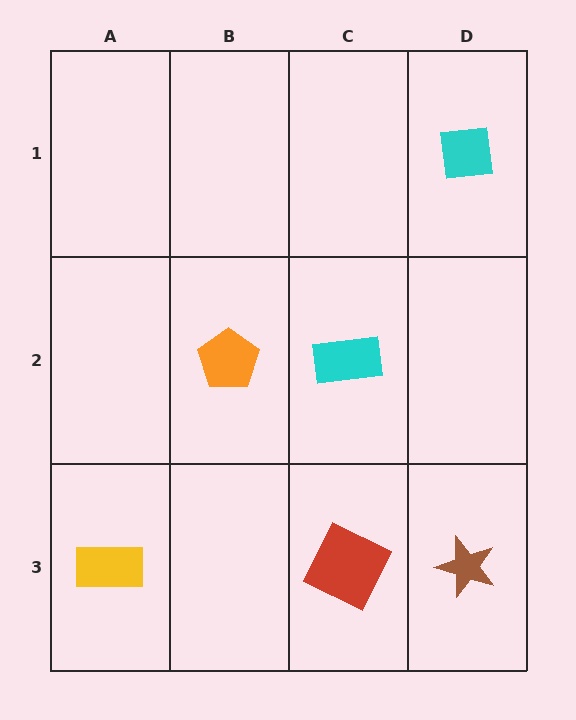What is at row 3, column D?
A brown star.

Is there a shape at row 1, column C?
No, that cell is empty.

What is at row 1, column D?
A cyan square.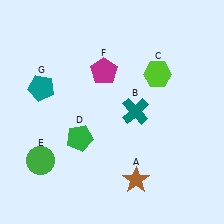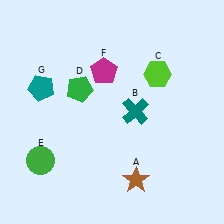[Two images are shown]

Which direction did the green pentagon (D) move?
The green pentagon (D) moved up.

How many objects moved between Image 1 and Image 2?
1 object moved between the two images.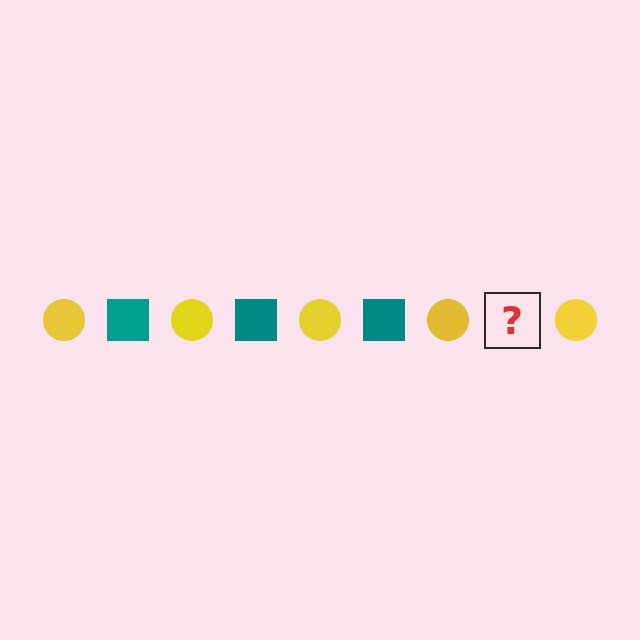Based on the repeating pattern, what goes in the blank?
The blank should be a teal square.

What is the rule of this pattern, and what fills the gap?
The rule is that the pattern alternates between yellow circle and teal square. The gap should be filled with a teal square.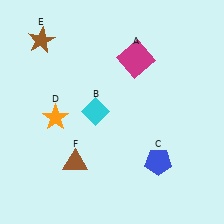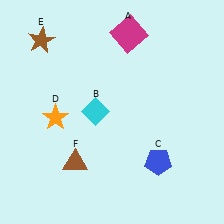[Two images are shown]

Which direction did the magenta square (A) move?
The magenta square (A) moved up.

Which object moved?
The magenta square (A) moved up.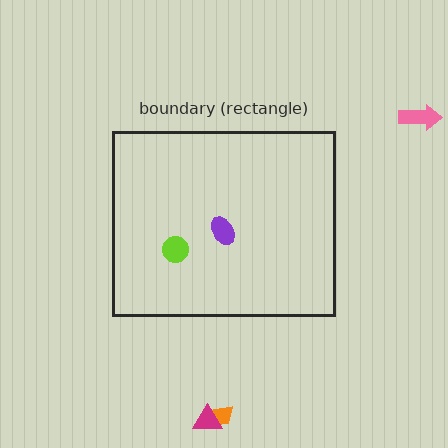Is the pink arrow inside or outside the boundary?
Outside.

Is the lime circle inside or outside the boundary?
Inside.